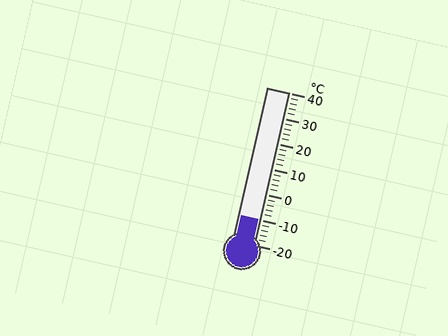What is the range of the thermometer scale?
The thermometer scale ranges from -20°C to 40°C.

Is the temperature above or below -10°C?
The temperature is at -10°C.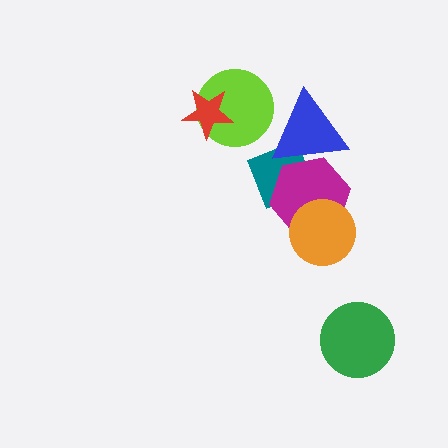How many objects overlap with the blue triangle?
2 objects overlap with the blue triangle.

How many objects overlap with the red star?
1 object overlaps with the red star.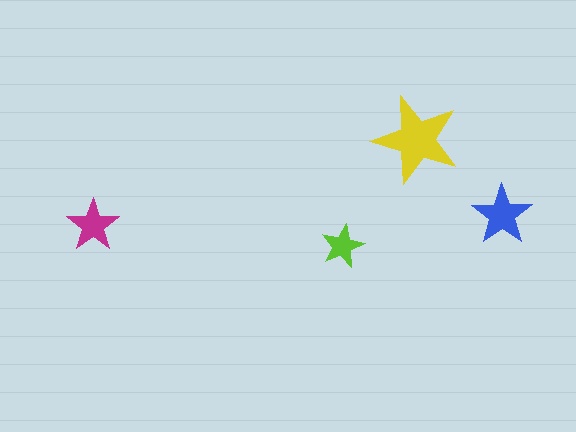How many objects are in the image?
There are 4 objects in the image.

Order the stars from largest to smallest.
the yellow one, the blue one, the magenta one, the lime one.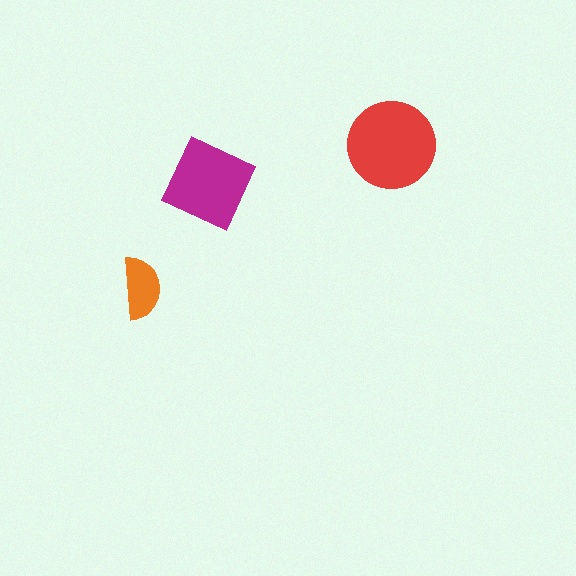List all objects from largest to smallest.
The red circle, the magenta diamond, the orange semicircle.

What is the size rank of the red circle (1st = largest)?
1st.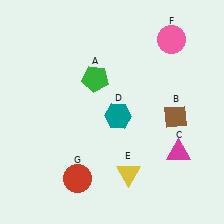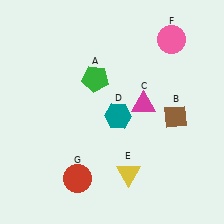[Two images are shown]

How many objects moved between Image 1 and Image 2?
1 object moved between the two images.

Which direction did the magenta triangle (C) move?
The magenta triangle (C) moved up.